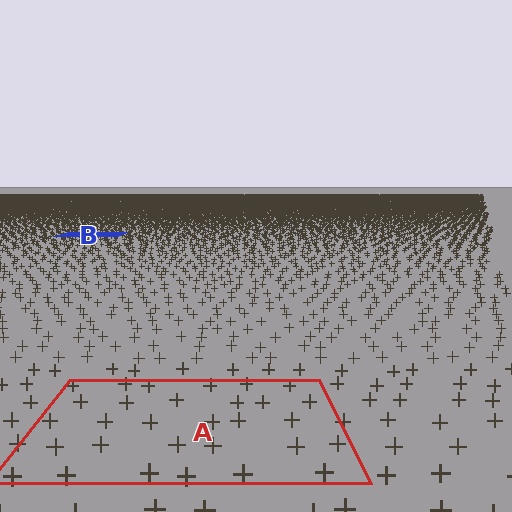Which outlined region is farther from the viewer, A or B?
Region B is farther from the viewer — the texture elements inside it appear smaller and more densely packed.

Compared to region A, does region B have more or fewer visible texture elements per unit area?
Region B has more texture elements per unit area — they are packed more densely because it is farther away.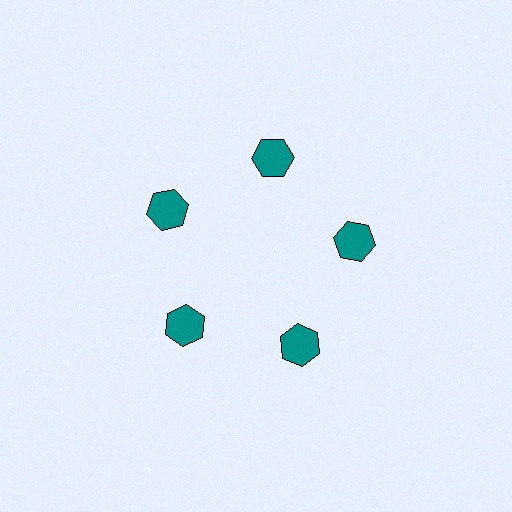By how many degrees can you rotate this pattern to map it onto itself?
The pattern maps onto itself every 72 degrees of rotation.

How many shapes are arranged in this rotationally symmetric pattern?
There are 5 shapes, arranged in 5 groups of 1.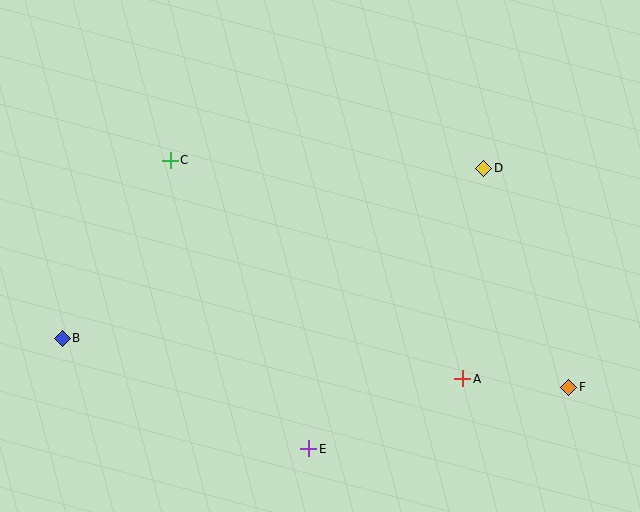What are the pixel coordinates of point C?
Point C is at (170, 160).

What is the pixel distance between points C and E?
The distance between C and E is 320 pixels.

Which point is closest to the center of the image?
Point C at (170, 160) is closest to the center.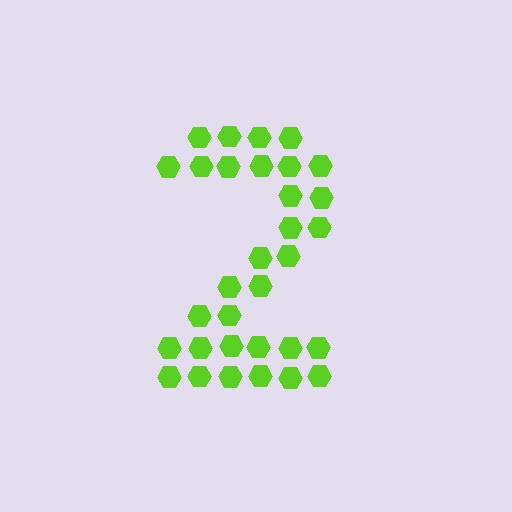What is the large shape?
The large shape is the digit 2.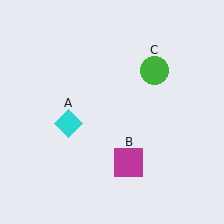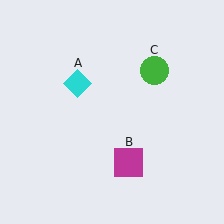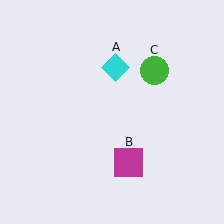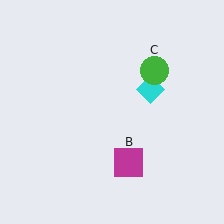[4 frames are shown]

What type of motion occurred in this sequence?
The cyan diamond (object A) rotated clockwise around the center of the scene.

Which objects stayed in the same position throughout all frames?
Magenta square (object B) and green circle (object C) remained stationary.